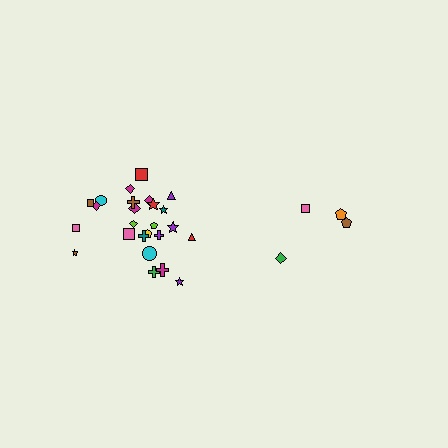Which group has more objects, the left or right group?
The left group.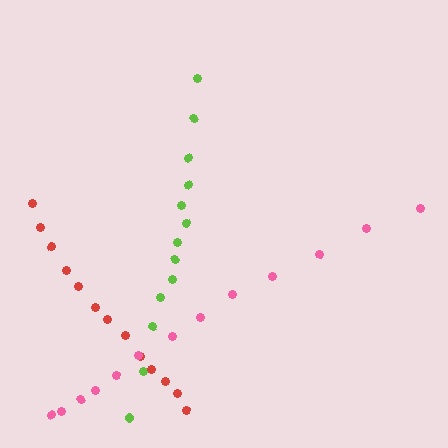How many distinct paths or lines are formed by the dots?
There are 3 distinct paths.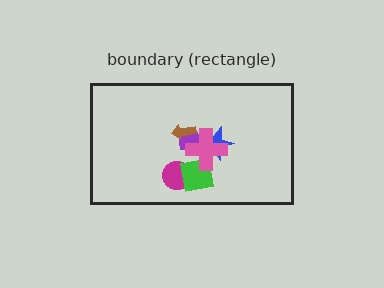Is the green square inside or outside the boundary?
Inside.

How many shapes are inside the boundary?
6 inside, 0 outside.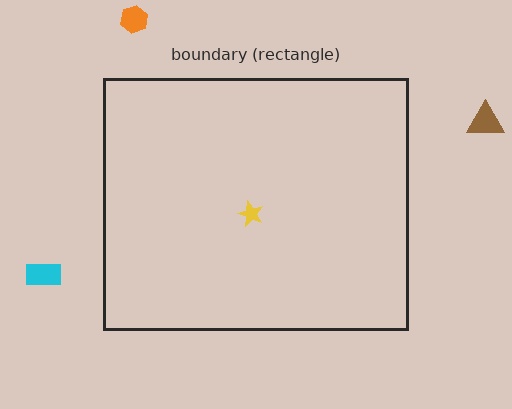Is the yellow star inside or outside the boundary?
Inside.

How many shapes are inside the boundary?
1 inside, 3 outside.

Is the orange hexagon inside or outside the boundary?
Outside.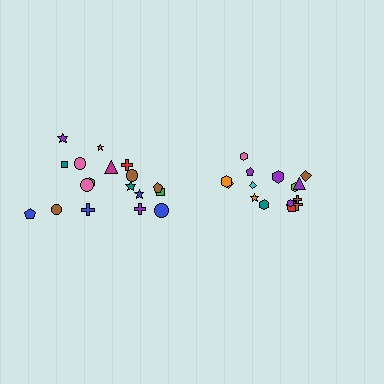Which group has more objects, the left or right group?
The left group.